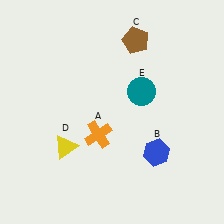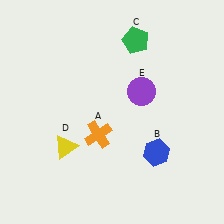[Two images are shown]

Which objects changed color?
C changed from brown to green. E changed from teal to purple.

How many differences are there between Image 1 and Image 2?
There are 2 differences between the two images.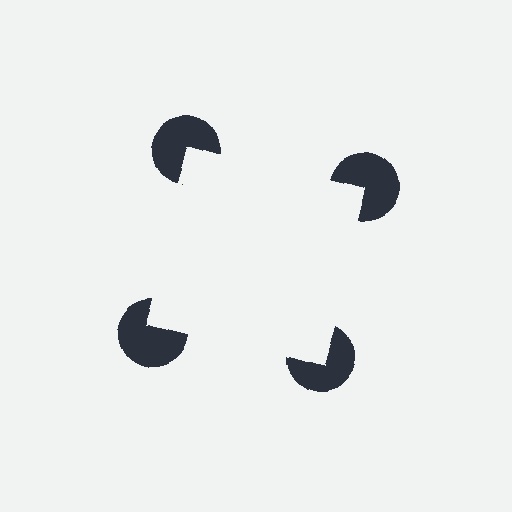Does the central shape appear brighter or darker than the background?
It typically appears slightly brighter than the background, even though no actual brightness change is drawn.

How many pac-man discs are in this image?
There are 4 — one at each vertex of the illusory square.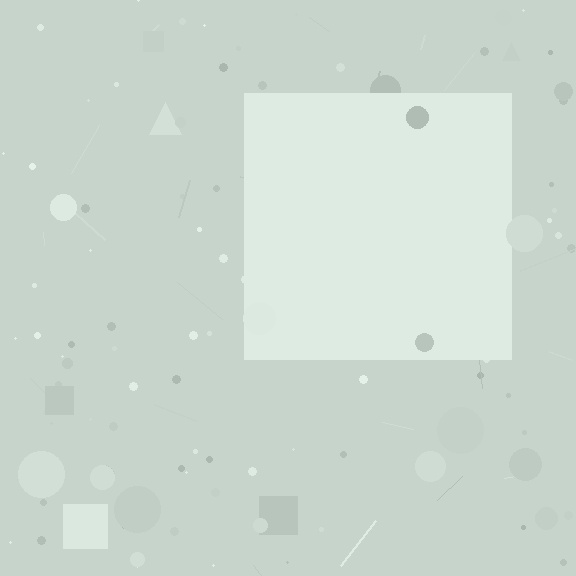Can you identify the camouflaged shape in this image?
The camouflaged shape is a square.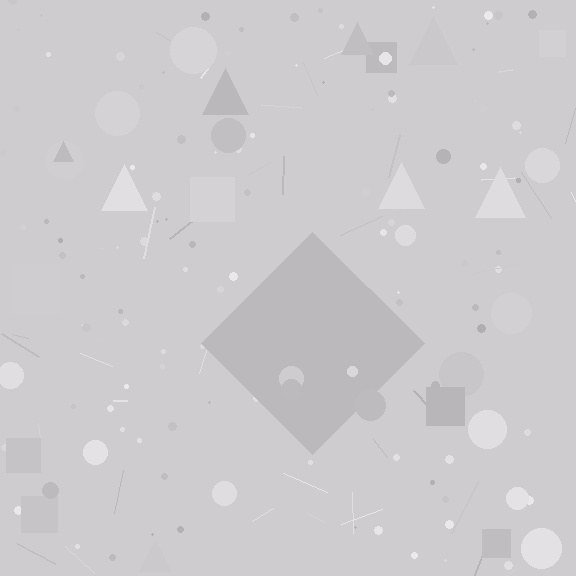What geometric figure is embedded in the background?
A diamond is embedded in the background.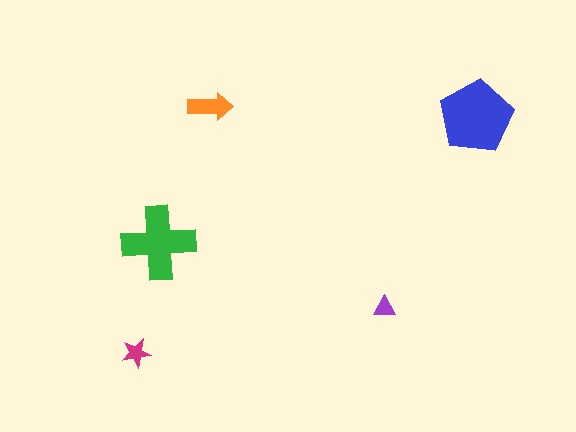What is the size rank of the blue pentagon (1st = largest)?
1st.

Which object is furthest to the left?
The magenta star is leftmost.